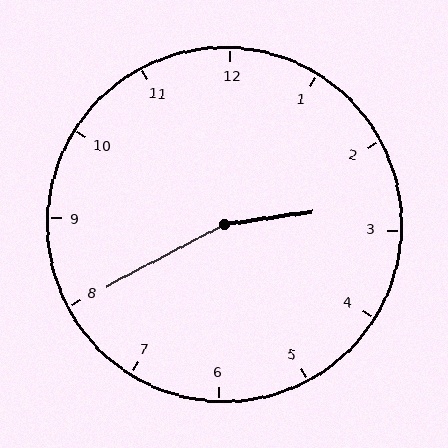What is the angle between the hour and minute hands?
Approximately 160 degrees.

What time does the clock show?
2:40.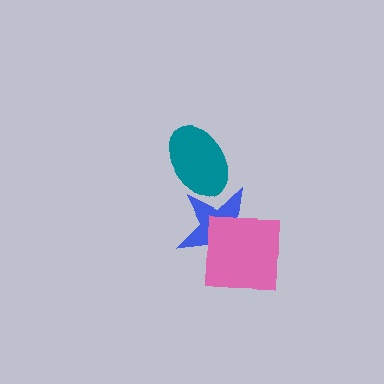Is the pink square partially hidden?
No, no other shape covers it.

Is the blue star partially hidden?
Yes, it is partially covered by another shape.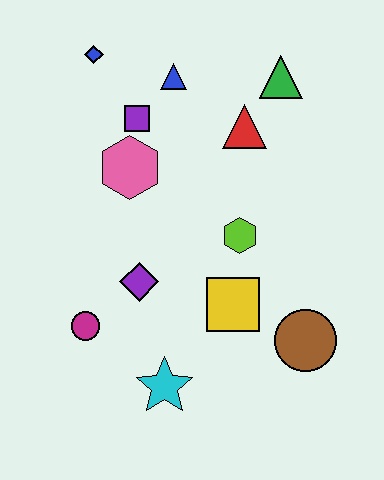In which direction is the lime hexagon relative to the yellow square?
The lime hexagon is above the yellow square.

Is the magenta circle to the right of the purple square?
No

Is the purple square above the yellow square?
Yes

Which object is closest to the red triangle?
The green triangle is closest to the red triangle.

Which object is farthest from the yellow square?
The blue diamond is farthest from the yellow square.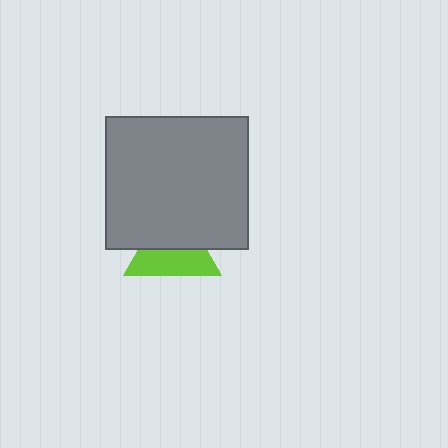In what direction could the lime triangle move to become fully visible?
The lime triangle could move down. That would shift it out from behind the gray rectangle entirely.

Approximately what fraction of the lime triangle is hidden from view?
Roughly 49% of the lime triangle is hidden behind the gray rectangle.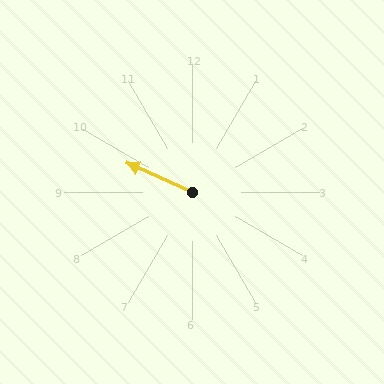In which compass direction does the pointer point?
Northwest.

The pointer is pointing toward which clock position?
Roughly 10 o'clock.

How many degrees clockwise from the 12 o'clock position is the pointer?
Approximately 294 degrees.